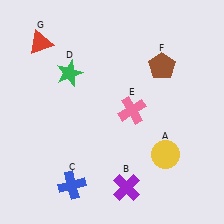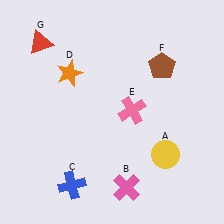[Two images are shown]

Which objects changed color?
B changed from purple to pink. D changed from green to orange.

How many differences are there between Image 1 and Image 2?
There are 2 differences between the two images.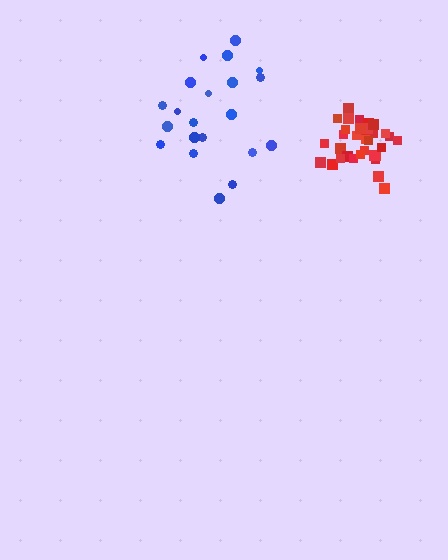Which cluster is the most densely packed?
Red.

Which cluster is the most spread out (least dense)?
Blue.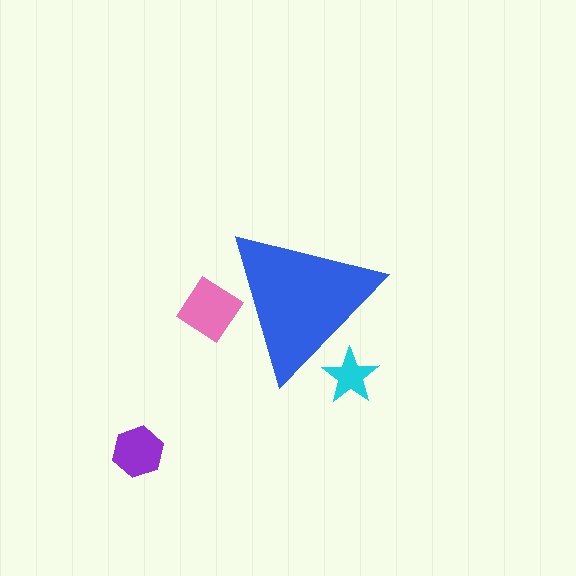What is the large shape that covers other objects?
A blue triangle.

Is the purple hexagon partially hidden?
No, the purple hexagon is fully visible.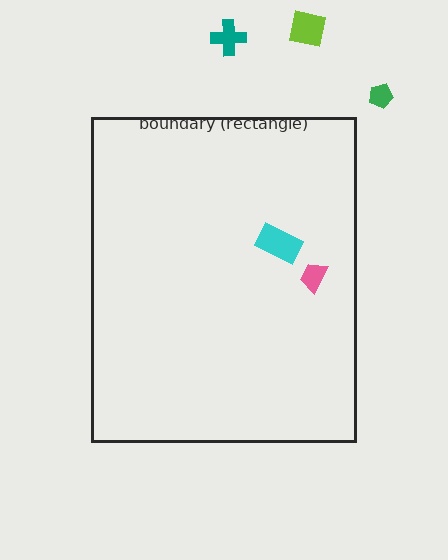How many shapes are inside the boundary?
2 inside, 3 outside.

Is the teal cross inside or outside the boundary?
Outside.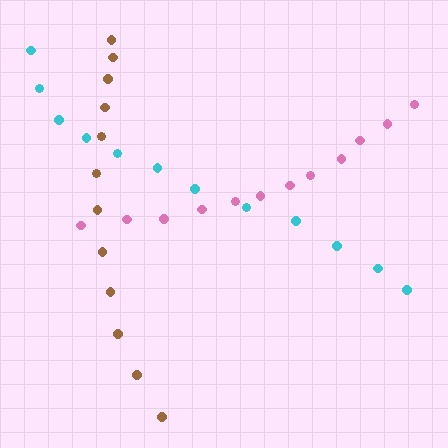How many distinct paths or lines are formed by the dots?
There are 3 distinct paths.